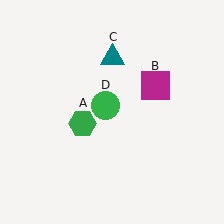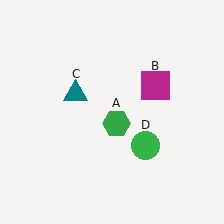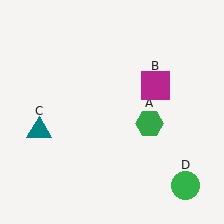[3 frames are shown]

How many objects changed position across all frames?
3 objects changed position: green hexagon (object A), teal triangle (object C), green circle (object D).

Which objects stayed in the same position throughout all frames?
Magenta square (object B) remained stationary.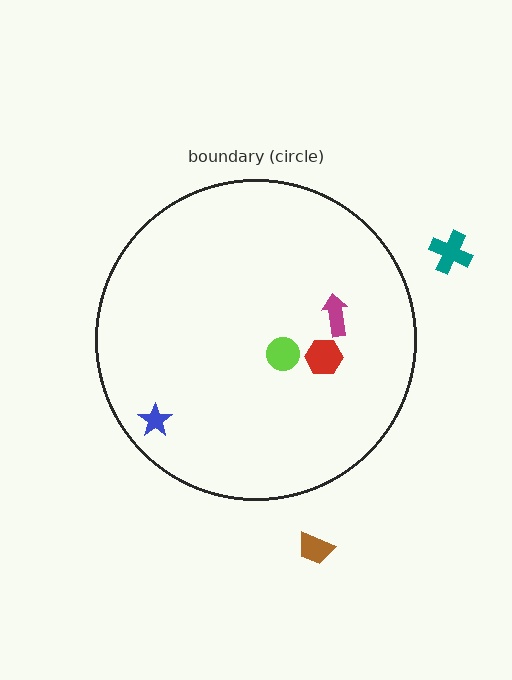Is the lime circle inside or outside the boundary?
Inside.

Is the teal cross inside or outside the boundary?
Outside.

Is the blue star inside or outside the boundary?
Inside.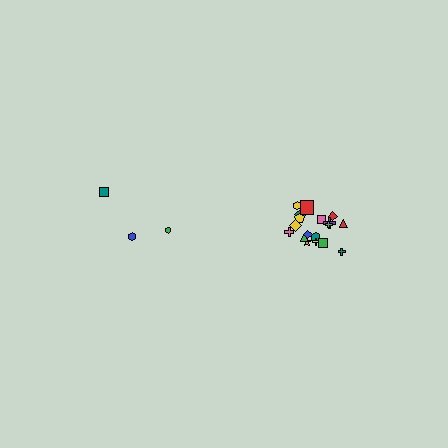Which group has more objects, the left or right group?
The right group.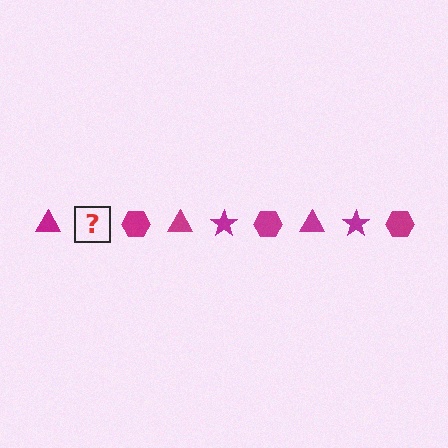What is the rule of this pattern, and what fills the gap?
The rule is that the pattern cycles through triangle, star, hexagon shapes in magenta. The gap should be filled with a magenta star.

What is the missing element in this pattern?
The missing element is a magenta star.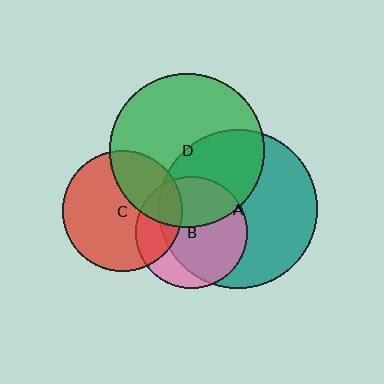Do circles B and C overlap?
Yes.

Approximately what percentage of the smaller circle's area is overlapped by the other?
Approximately 30%.